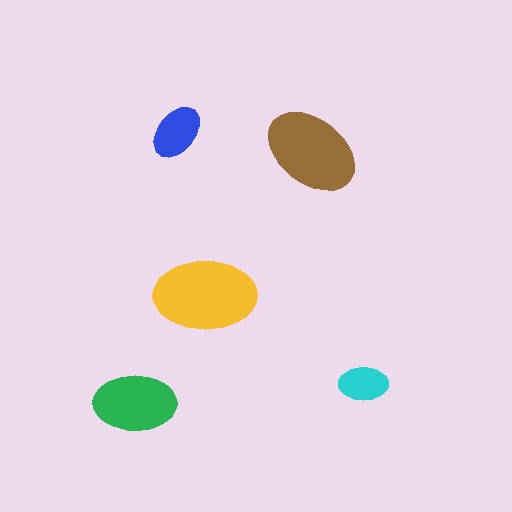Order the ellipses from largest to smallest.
the yellow one, the brown one, the green one, the blue one, the cyan one.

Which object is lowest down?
The green ellipse is bottommost.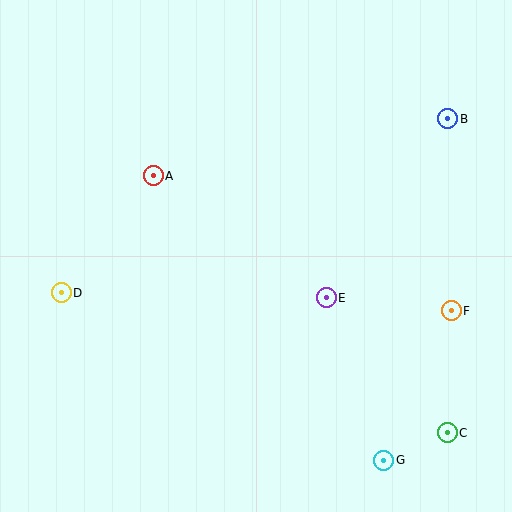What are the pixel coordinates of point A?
Point A is at (153, 176).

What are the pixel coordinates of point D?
Point D is at (61, 293).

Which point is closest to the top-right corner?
Point B is closest to the top-right corner.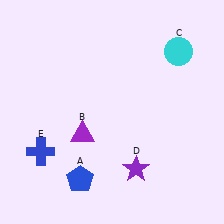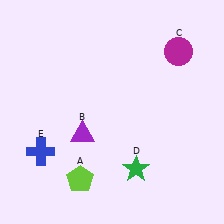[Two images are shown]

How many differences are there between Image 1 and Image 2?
There are 3 differences between the two images.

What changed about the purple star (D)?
In Image 1, D is purple. In Image 2, it changed to green.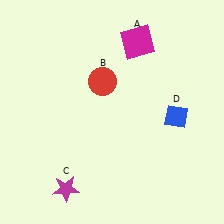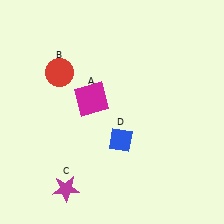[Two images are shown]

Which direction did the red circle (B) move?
The red circle (B) moved left.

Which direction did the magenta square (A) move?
The magenta square (A) moved down.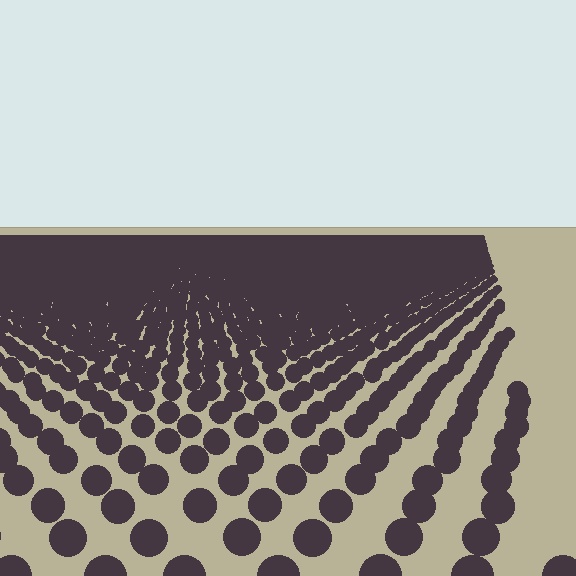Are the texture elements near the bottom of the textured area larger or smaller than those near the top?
Larger. Near the bottom, elements are closer to the viewer and appear at a bigger on-screen size.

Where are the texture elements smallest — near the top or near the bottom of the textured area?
Near the top.